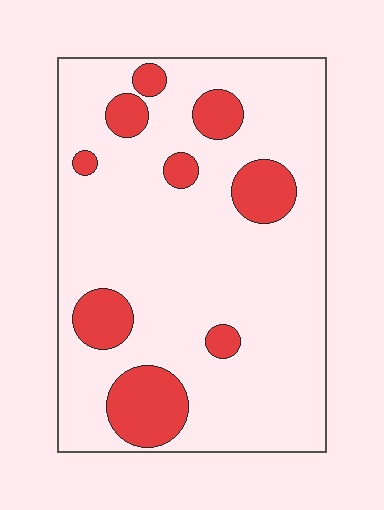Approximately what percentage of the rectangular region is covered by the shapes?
Approximately 20%.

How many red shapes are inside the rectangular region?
9.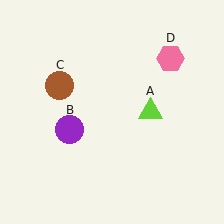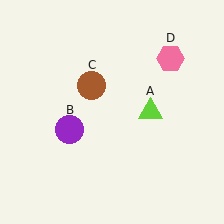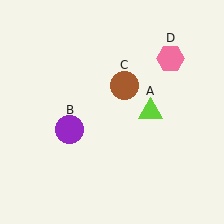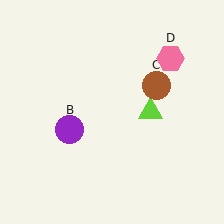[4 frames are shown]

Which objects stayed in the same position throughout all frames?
Lime triangle (object A) and purple circle (object B) and pink hexagon (object D) remained stationary.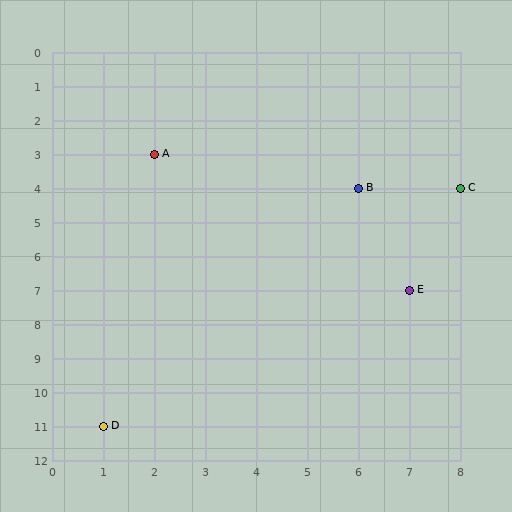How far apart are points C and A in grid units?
Points C and A are 6 columns and 1 row apart (about 6.1 grid units diagonally).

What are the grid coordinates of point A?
Point A is at grid coordinates (2, 3).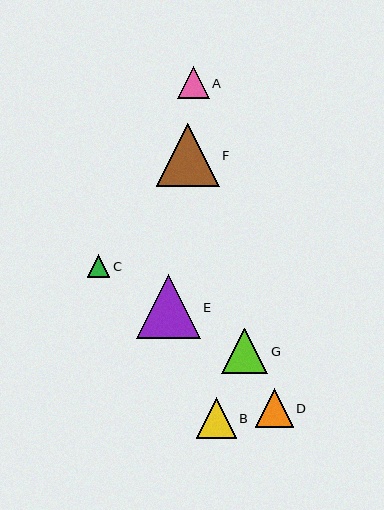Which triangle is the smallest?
Triangle C is the smallest with a size of approximately 23 pixels.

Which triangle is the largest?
Triangle E is the largest with a size of approximately 64 pixels.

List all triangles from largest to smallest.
From largest to smallest: E, F, G, B, D, A, C.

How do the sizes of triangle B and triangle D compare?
Triangle B and triangle D are approximately the same size.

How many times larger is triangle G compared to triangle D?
Triangle G is approximately 1.2 times the size of triangle D.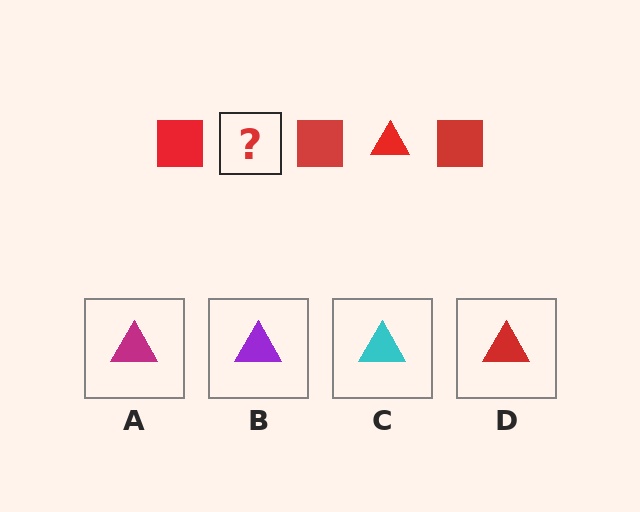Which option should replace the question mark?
Option D.